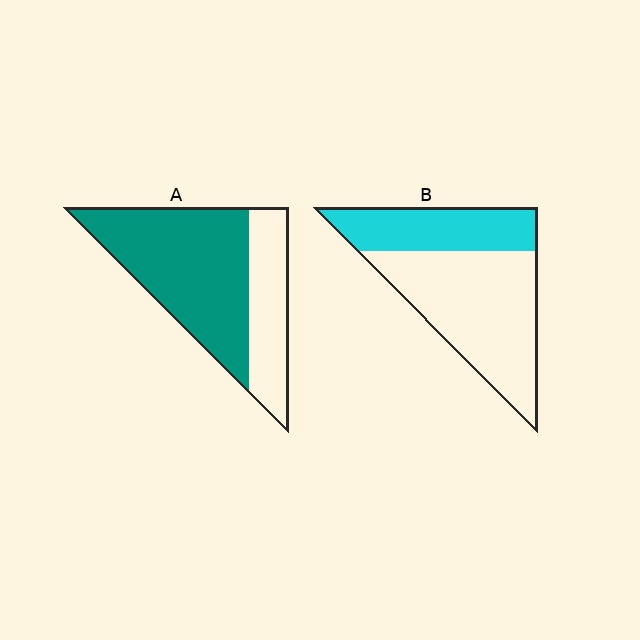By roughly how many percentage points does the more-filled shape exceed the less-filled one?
By roughly 35 percentage points (A over B).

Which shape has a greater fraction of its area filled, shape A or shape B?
Shape A.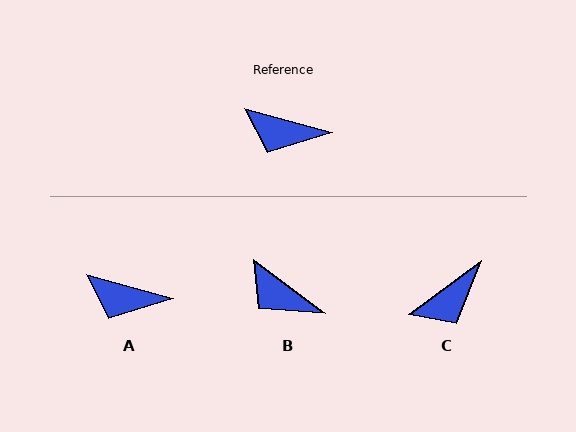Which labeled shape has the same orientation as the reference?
A.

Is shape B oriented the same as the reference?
No, it is off by about 21 degrees.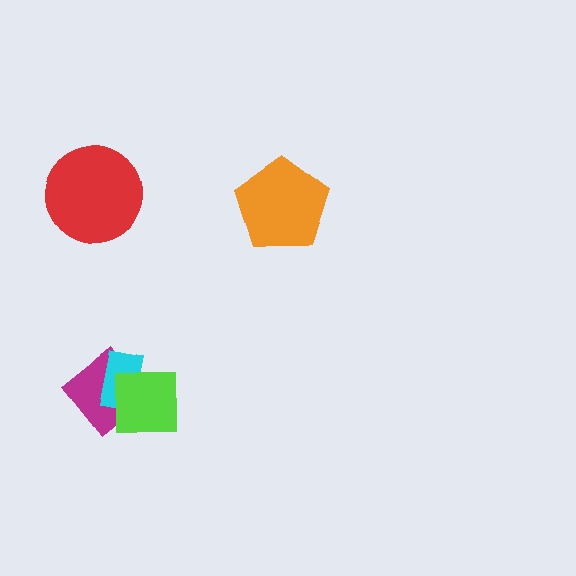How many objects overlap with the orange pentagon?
0 objects overlap with the orange pentagon.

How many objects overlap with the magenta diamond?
2 objects overlap with the magenta diamond.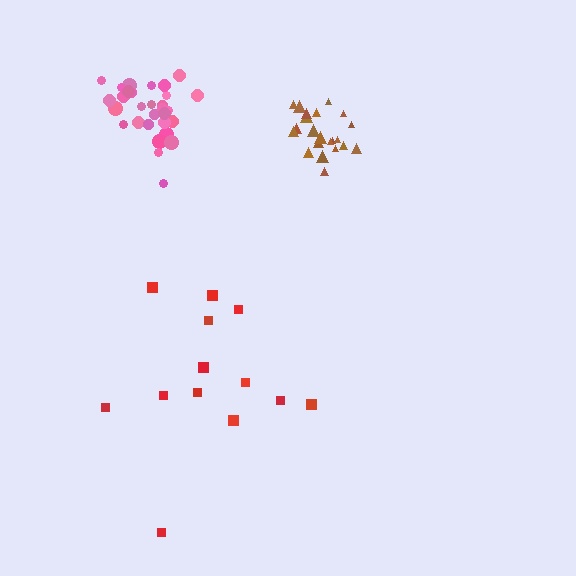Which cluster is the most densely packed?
Pink.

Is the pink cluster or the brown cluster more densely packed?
Pink.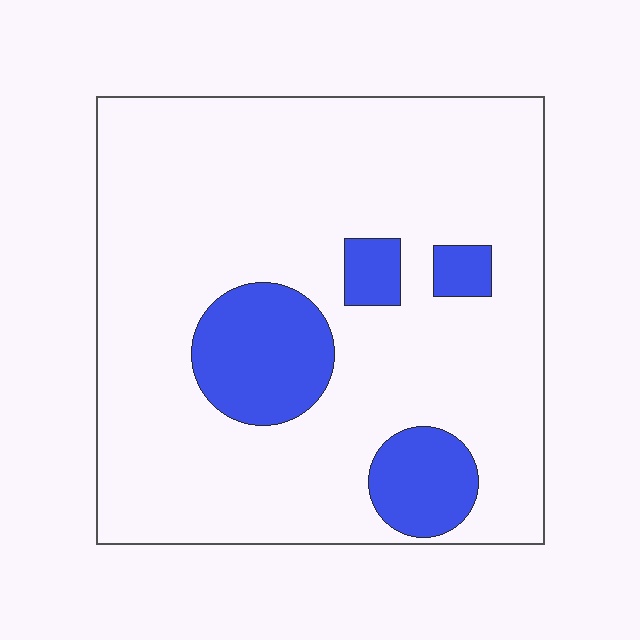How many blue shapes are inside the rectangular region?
4.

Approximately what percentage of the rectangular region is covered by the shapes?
Approximately 15%.